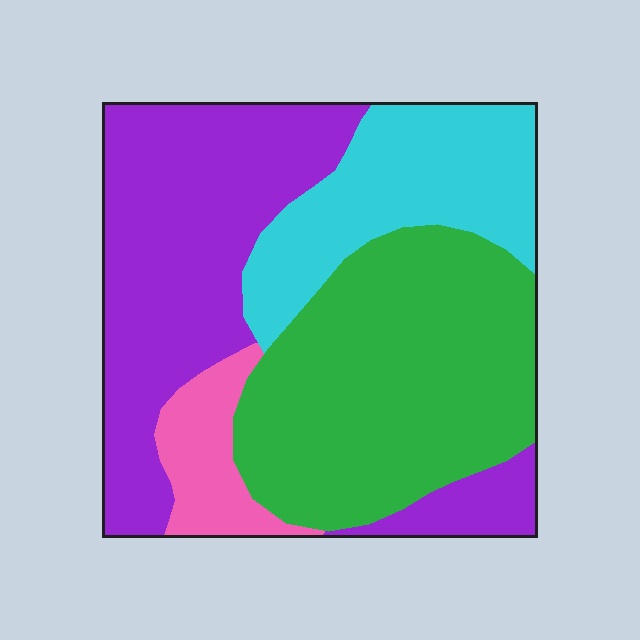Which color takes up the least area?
Pink, at roughly 10%.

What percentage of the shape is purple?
Purple takes up about three eighths (3/8) of the shape.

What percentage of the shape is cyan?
Cyan covers 19% of the shape.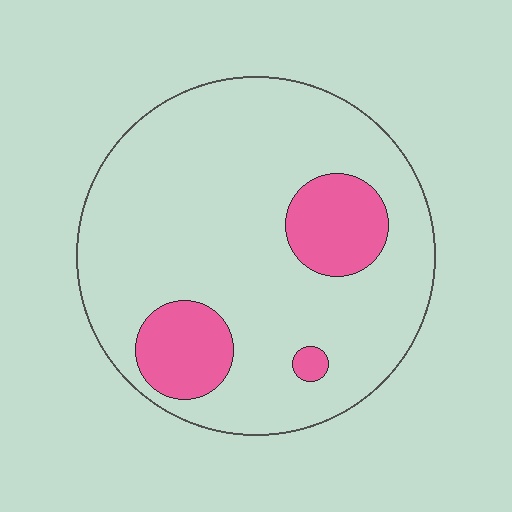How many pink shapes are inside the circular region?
3.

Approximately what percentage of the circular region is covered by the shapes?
Approximately 15%.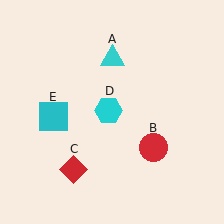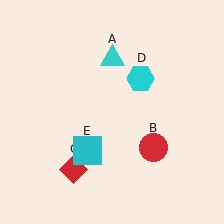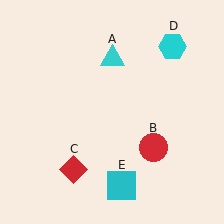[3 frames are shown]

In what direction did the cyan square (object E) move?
The cyan square (object E) moved down and to the right.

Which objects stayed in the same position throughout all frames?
Cyan triangle (object A) and red circle (object B) and red diamond (object C) remained stationary.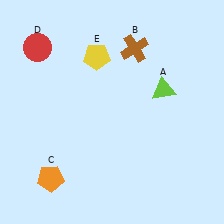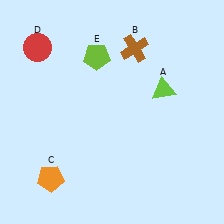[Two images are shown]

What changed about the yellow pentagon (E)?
In Image 1, E is yellow. In Image 2, it changed to lime.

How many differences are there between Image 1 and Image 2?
There is 1 difference between the two images.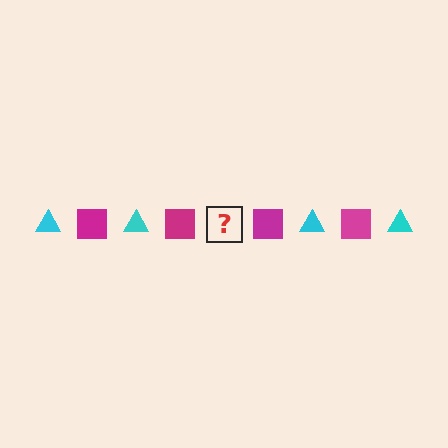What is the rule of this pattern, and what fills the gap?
The rule is that the pattern alternates between cyan triangle and magenta square. The gap should be filled with a cyan triangle.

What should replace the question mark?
The question mark should be replaced with a cyan triangle.